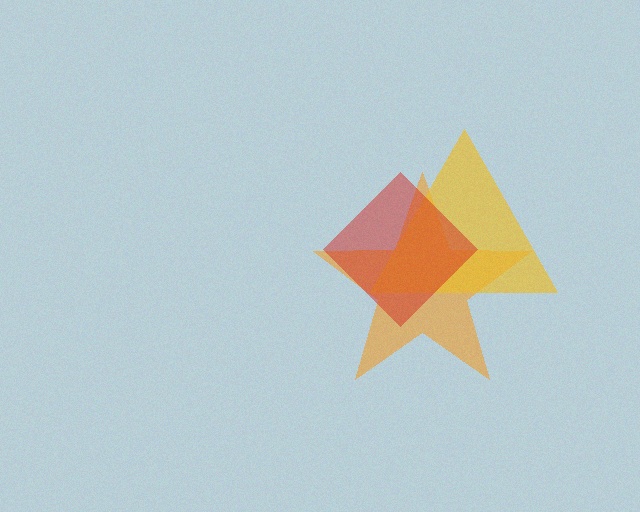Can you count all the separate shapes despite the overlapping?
Yes, there are 3 separate shapes.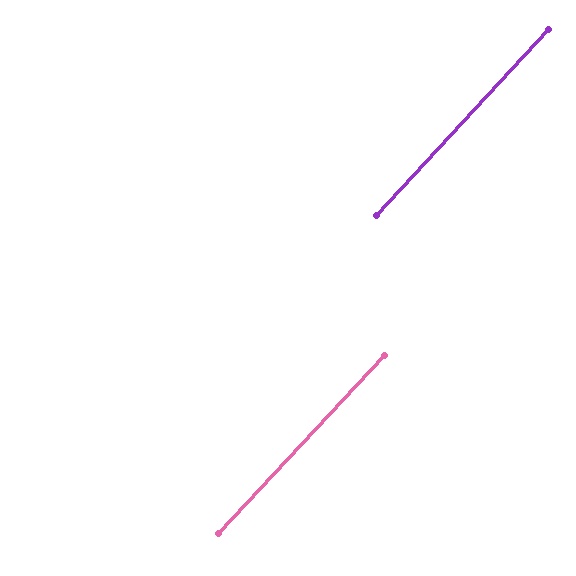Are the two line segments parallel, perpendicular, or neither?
Parallel — their directions differ by only 0.3°.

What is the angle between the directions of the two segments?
Approximately 0 degrees.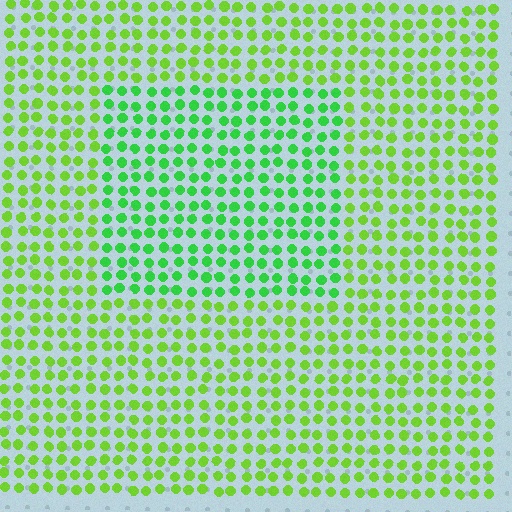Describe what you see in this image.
The image is filled with small lime elements in a uniform arrangement. A rectangle-shaped region is visible where the elements are tinted to a slightly different hue, forming a subtle color boundary.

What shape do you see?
I see a rectangle.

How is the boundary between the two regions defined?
The boundary is defined purely by a slight shift in hue (about 31 degrees). Spacing, size, and orientation are identical on both sides.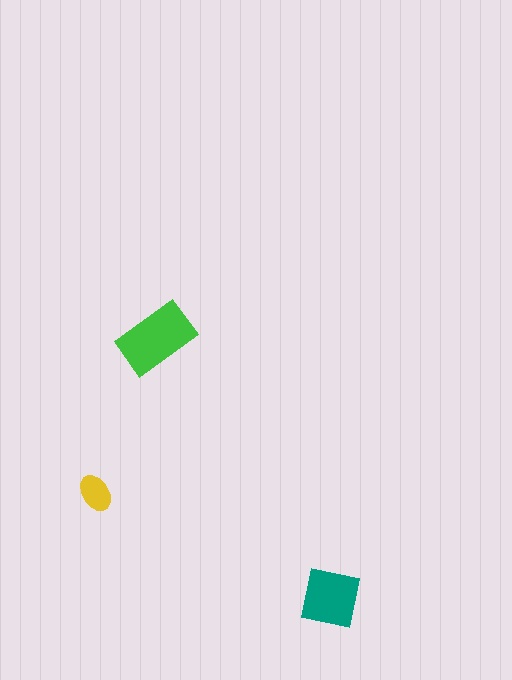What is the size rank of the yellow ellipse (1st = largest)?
3rd.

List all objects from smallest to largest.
The yellow ellipse, the teal square, the green rectangle.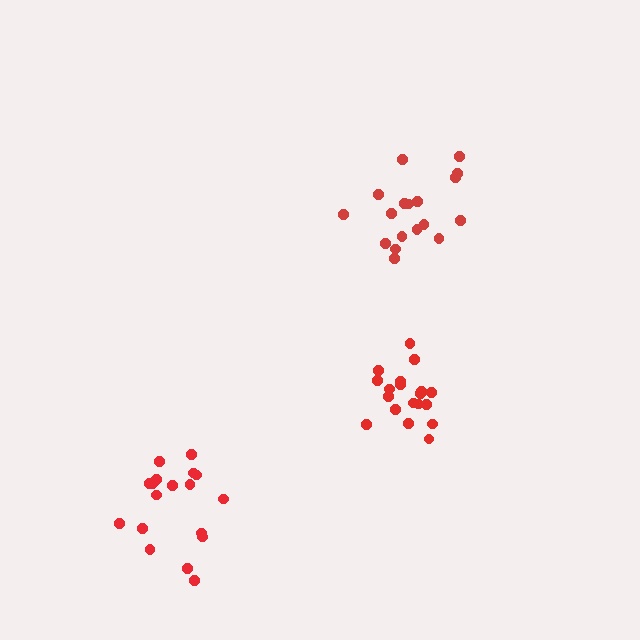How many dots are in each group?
Group 1: 18 dots, Group 2: 18 dots, Group 3: 19 dots (55 total).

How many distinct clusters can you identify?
There are 3 distinct clusters.